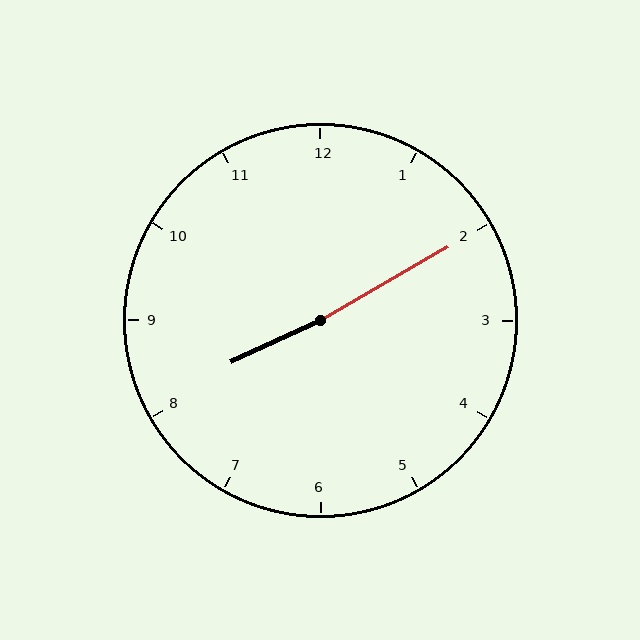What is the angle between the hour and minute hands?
Approximately 175 degrees.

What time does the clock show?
8:10.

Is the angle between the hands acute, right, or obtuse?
It is obtuse.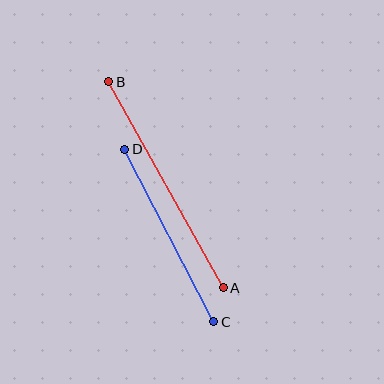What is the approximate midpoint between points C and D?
The midpoint is at approximately (169, 235) pixels.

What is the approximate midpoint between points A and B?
The midpoint is at approximately (166, 185) pixels.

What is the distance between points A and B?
The distance is approximately 236 pixels.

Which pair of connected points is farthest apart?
Points A and B are farthest apart.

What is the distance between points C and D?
The distance is approximately 194 pixels.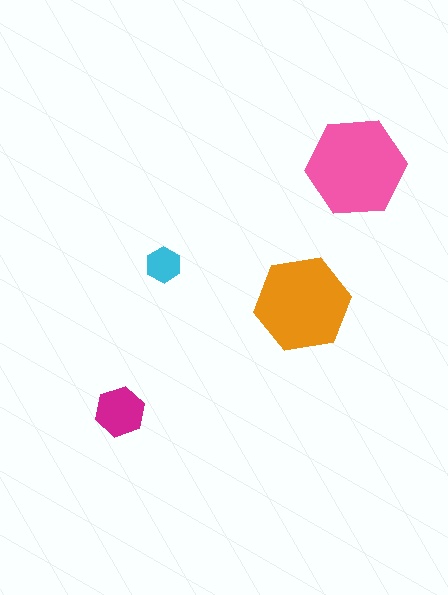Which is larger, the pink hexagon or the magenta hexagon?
The pink one.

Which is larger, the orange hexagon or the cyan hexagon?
The orange one.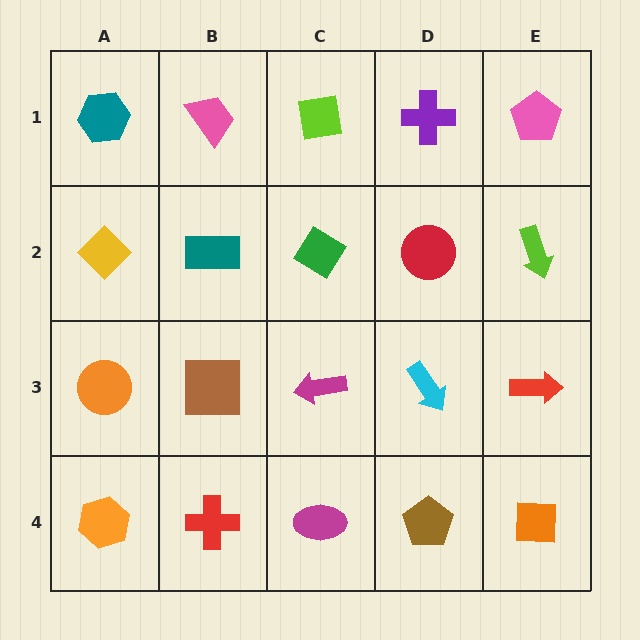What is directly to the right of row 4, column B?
A magenta ellipse.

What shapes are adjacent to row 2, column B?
A pink trapezoid (row 1, column B), a brown square (row 3, column B), a yellow diamond (row 2, column A), a green diamond (row 2, column C).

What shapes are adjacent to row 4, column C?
A magenta arrow (row 3, column C), a red cross (row 4, column B), a brown pentagon (row 4, column D).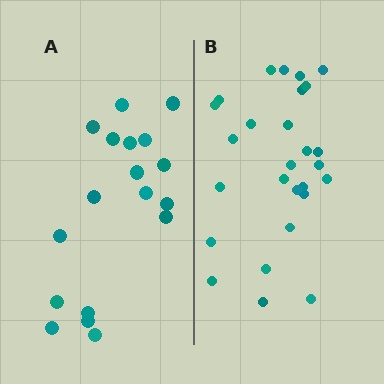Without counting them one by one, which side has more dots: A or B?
Region B (the right region) has more dots.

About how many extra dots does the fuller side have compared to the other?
Region B has roughly 8 or so more dots than region A.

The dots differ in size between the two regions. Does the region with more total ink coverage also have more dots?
No. Region A has more total ink coverage because its dots are larger, but region B actually contains more individual dots. Total area can be misleading — the number of items is what matters here.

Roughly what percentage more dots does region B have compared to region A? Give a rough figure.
About 50% more.